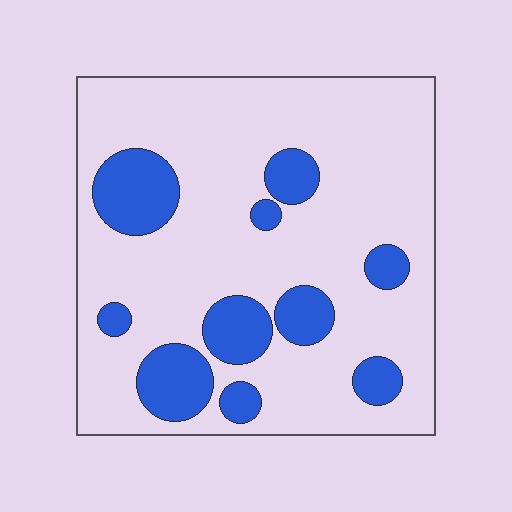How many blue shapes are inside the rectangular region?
10.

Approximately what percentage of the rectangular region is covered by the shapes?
Approximately 20%.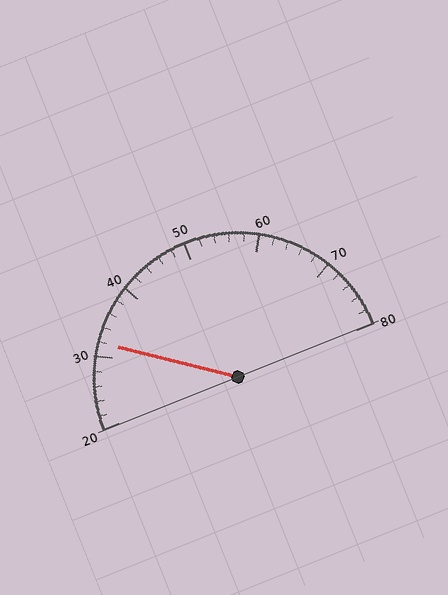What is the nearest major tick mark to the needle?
The nearest major tick mark is 30.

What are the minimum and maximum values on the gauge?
The gauge ranges from 20 to 80.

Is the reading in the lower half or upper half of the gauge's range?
The reading is in the lower half of the range (20 to 80).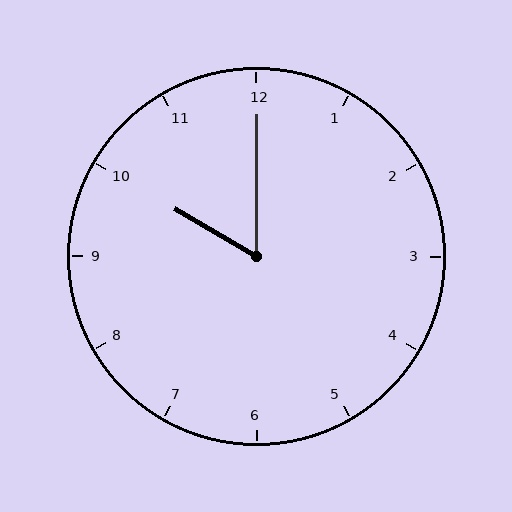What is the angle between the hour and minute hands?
Approximately 60 degrees.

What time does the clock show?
10:00.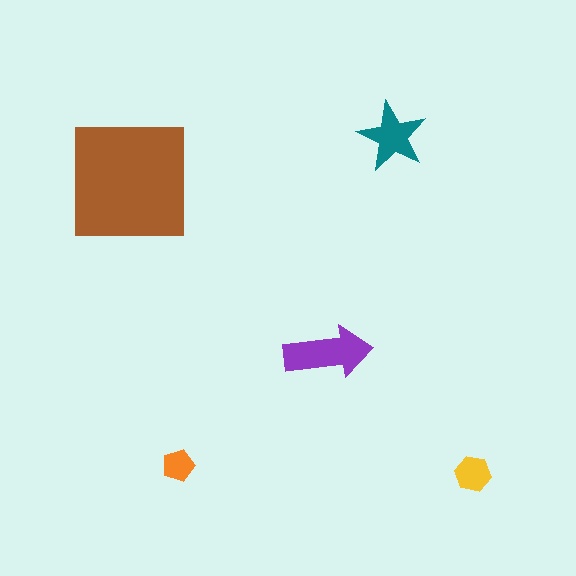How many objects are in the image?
There are 5 objects in the image.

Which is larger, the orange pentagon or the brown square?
The brown square.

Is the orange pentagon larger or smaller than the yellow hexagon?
Smaller.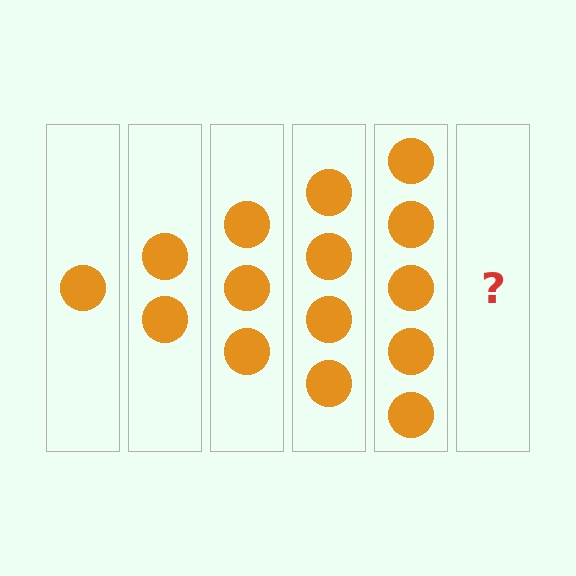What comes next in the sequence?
The next element should be 6 circles.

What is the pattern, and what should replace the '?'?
The pattern is that each step adds one more circle. The '?' should be 6 circles.